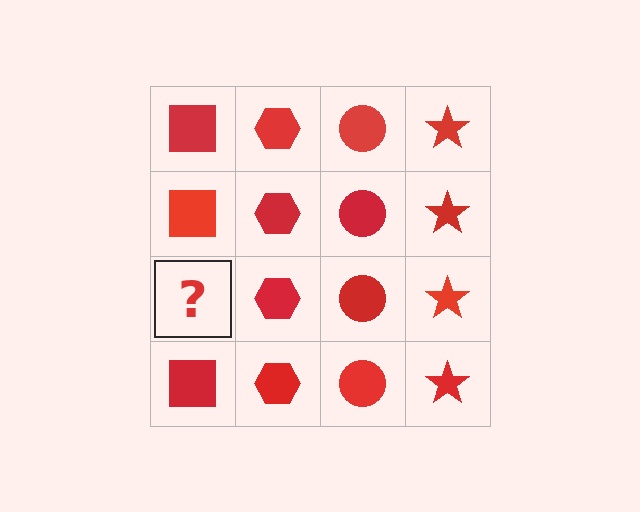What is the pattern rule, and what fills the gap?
The rule is that each column has a consistent shape. The gap should be filled with a red square.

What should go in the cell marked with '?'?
The missing cell should contain a red square.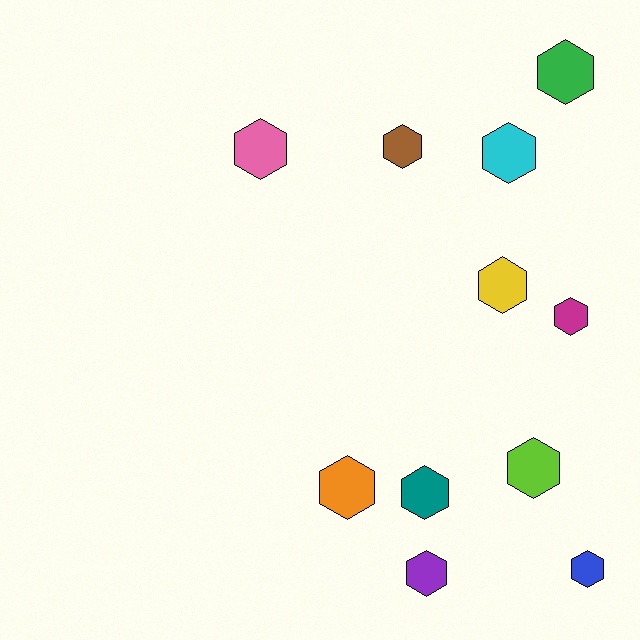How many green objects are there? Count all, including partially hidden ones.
There is 1 green object.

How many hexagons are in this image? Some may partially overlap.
There are 11 hexagons.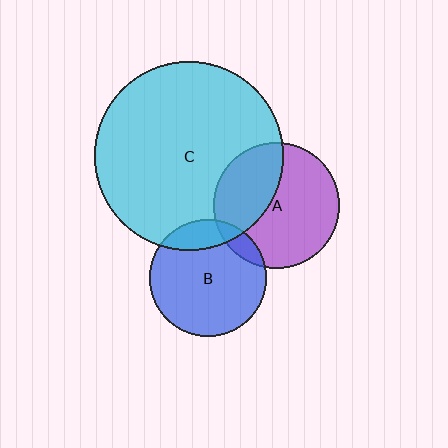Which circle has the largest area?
Circle C (cyan).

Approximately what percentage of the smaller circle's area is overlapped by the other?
Approximately 35%.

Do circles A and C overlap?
Yes.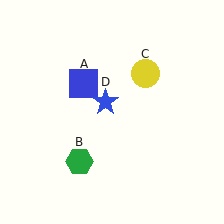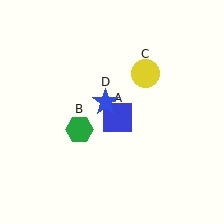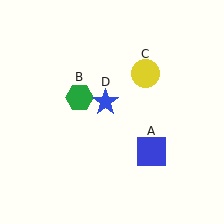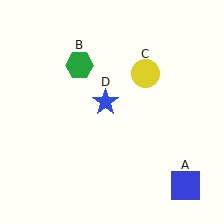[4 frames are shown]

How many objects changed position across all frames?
2 objects changed position: blue square (object A), green hexagon (object B).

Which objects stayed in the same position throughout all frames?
Yellow circle (object C) and blue star (object D) remained stationary.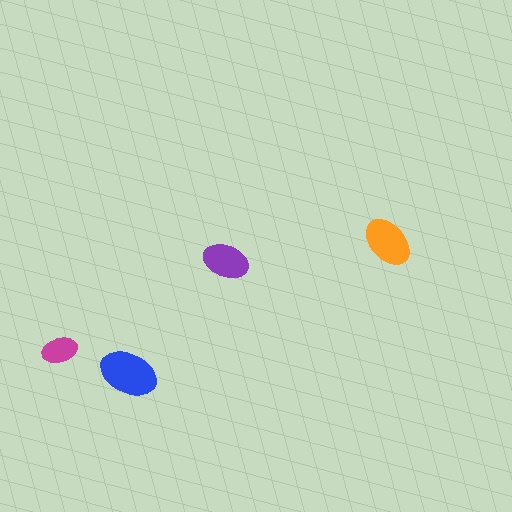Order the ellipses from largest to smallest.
the blue one, the orange one, the purple one, the magenta one.